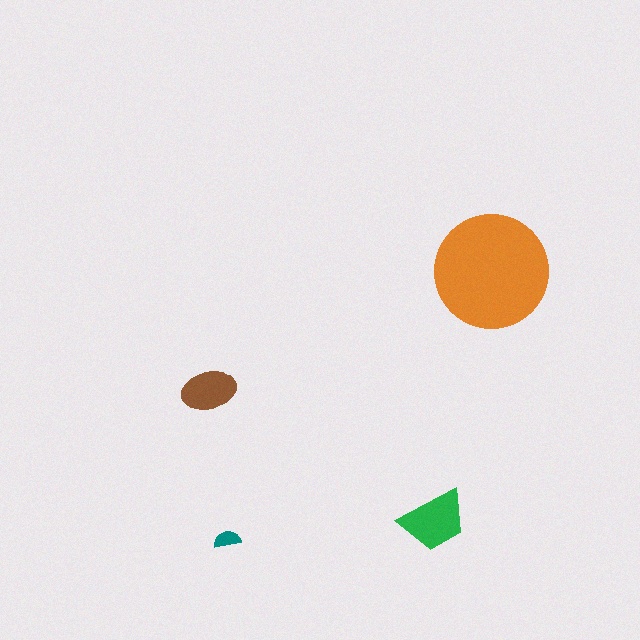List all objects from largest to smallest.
The orange circle, the green trapezoid, the brown ellipse, the teal semicircle.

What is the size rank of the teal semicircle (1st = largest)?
4th.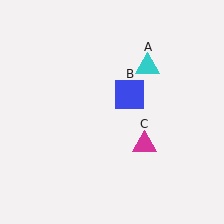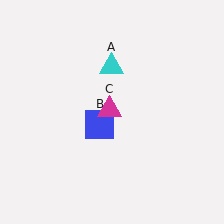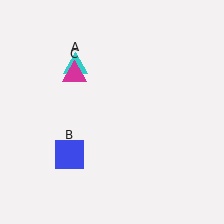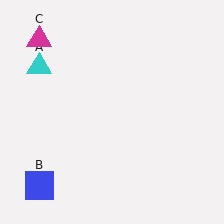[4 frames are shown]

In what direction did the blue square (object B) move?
The blue square (object B) moved down and to the left.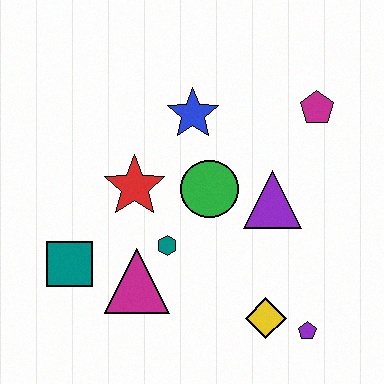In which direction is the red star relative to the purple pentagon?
The red star is to the left of the purple pentagon.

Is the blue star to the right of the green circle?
No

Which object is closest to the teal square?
The magenta triangle is closest to the teal square.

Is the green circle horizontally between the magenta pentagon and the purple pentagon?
No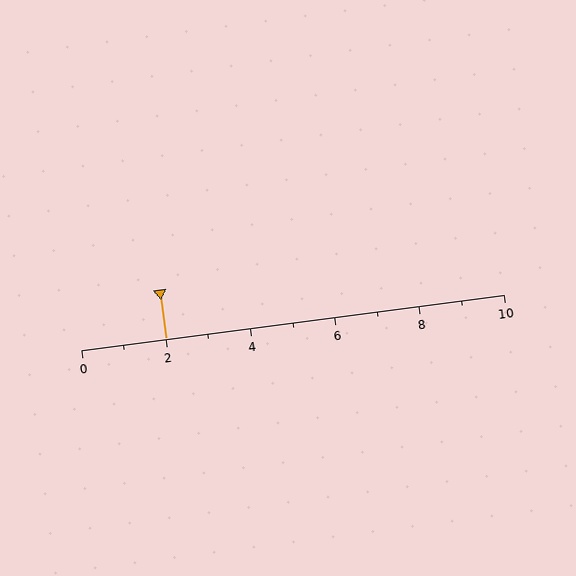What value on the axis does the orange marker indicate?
The marker indicates approximately 2.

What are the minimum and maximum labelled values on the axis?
The axis runs from 0 to 10.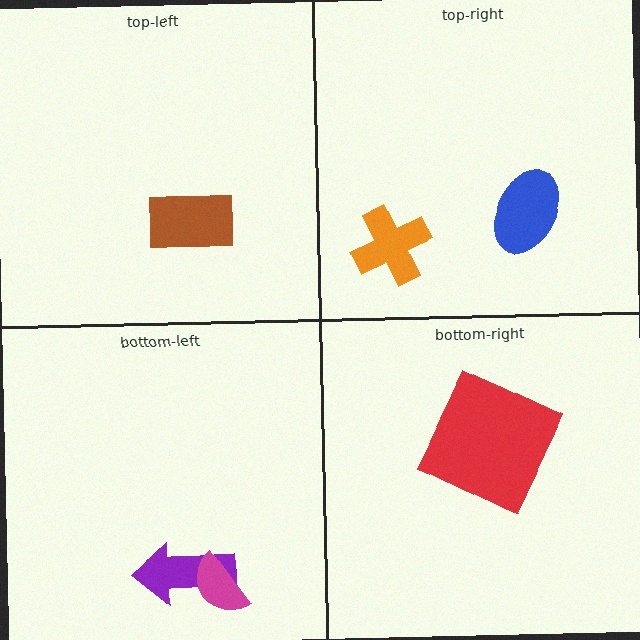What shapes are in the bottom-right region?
The red square.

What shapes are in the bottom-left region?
The purple arrow, the magenta semicircle.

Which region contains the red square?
The bottom-right region.